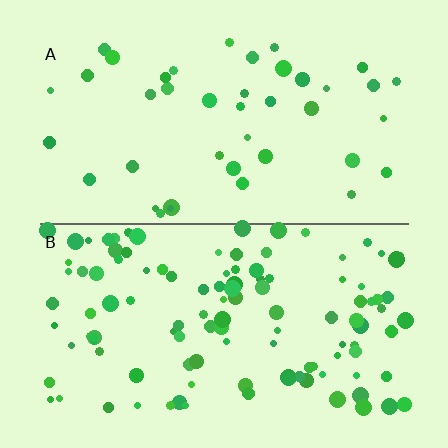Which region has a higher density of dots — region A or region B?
B (the bottom).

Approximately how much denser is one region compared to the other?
Approximately 2.8× — region B over region A.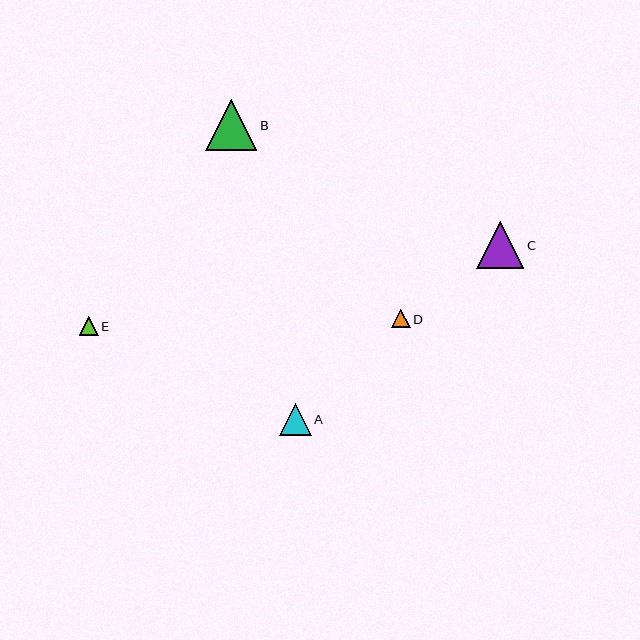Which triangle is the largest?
Triangle B is the largest with a size of approximately 51 pixels.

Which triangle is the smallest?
Triangle E is the smallest with a size of approximately 19 pixels.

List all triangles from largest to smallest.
From largest to smallest: B, C, A, D, E.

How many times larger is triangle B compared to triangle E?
Triangle B is approximately 2.8 times the size of triangle E.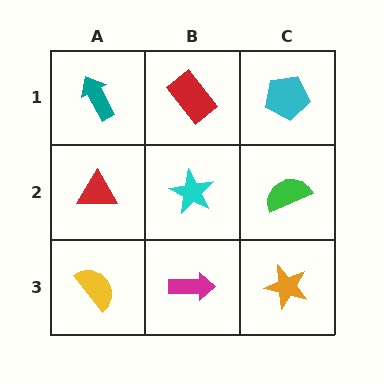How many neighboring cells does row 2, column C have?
3.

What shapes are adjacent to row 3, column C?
A green semicircle (row 2, column C), a magenta arrow (row 3, column B).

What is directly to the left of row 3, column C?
A magenta arrow.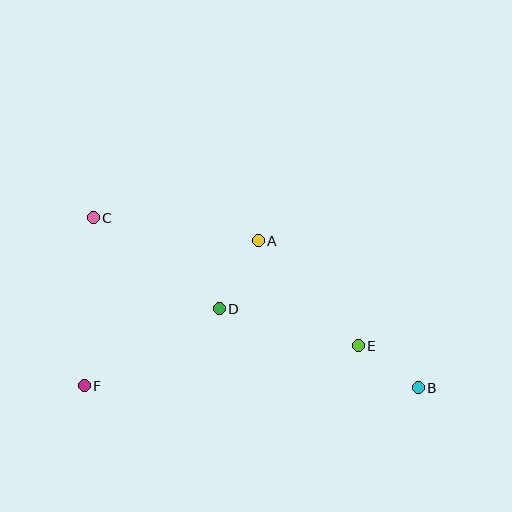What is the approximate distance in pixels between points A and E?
The distance between A and E is approximately 145 pixels.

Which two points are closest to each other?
Points B and E are closest to each other.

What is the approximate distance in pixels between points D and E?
The distance between D and E is approximately 144 pixels.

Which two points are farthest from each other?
Points B and C are farthest from each other.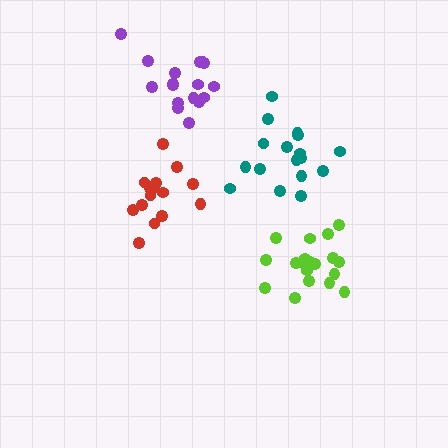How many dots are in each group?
Group 1: 17 dots, Group 2: 20 dots, Group 3: 15 dots, Group 4: 17 dots (69 total).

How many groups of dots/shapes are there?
There are 4 groups.